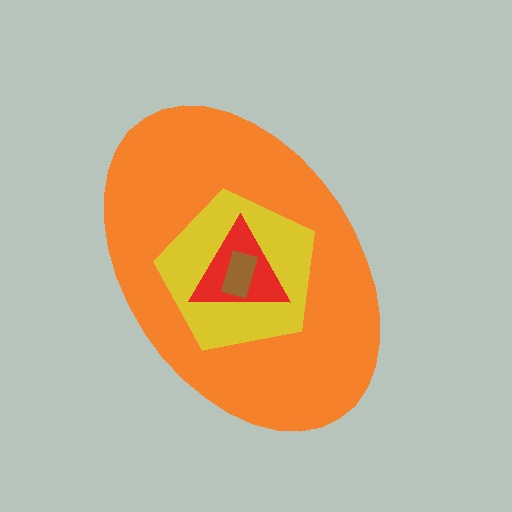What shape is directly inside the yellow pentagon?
The red triangle.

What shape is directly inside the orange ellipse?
The yellow pentagon.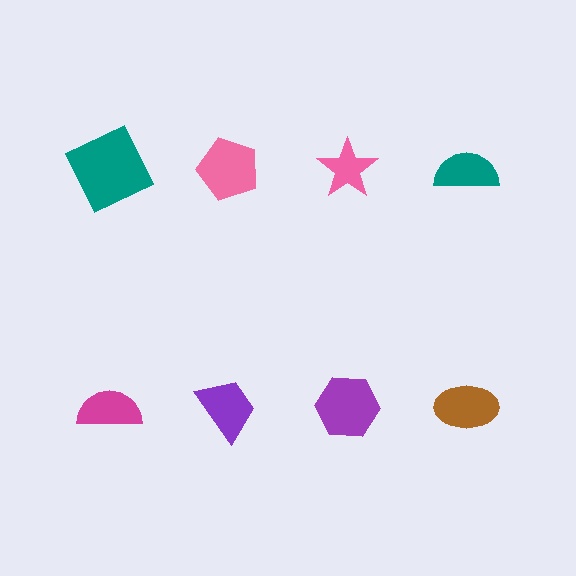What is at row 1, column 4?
A teal semicircle.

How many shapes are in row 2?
4 shapes.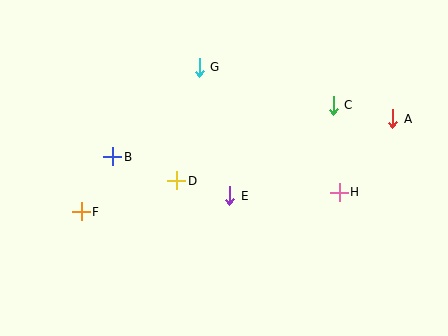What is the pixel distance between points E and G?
The distance between E and G is 132 pixels.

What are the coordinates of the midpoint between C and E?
The midpoint between C and E is at (282, 150).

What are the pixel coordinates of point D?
Point D is at (177, 181).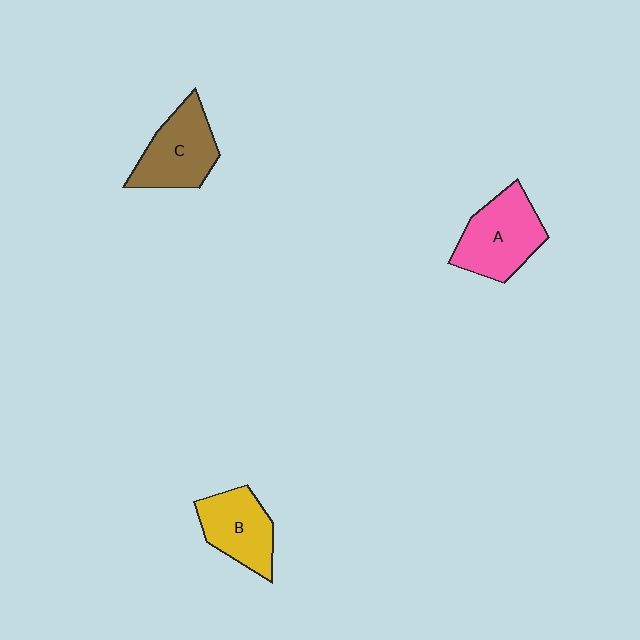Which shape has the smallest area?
Shape B (yellow).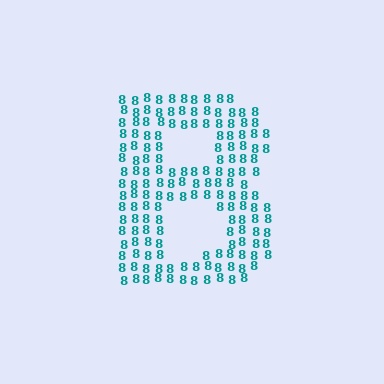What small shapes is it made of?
It is made of small digit 8's.